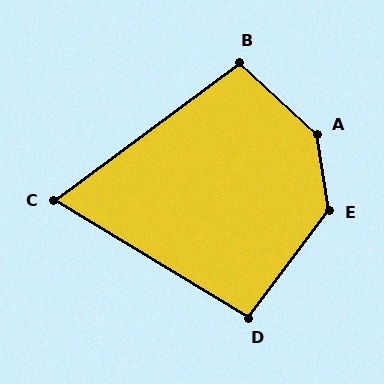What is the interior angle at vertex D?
Approximately 95 degrees (obtuse).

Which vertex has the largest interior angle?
A, at approximately 141 degrees.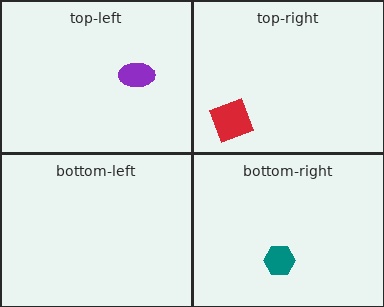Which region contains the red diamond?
The top-right region.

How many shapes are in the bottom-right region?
1.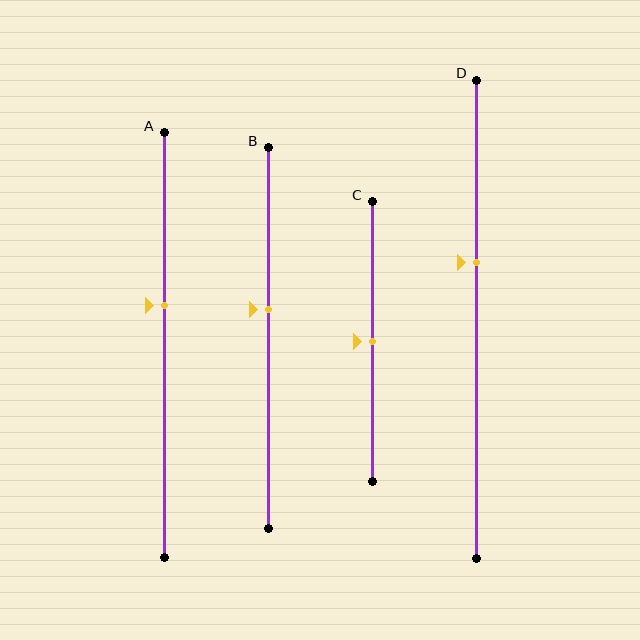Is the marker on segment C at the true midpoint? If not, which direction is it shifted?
Yes, the marker on segment C is at the true midpoint.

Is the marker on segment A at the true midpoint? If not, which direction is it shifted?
No, the marker on segment A is shifted upward by about 9% of the segment length.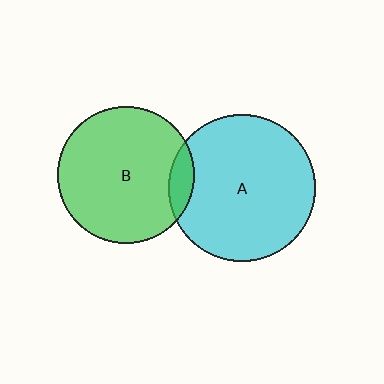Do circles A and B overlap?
Yes.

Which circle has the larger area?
Circle A (cyan).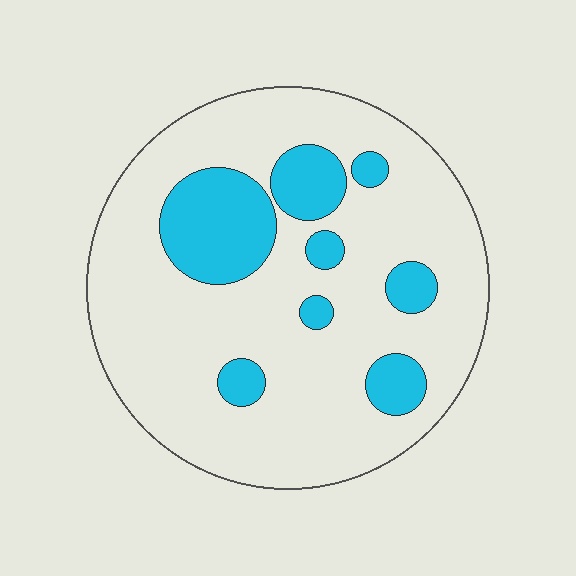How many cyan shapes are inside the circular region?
8.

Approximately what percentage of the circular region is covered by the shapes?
Approximately 20%.